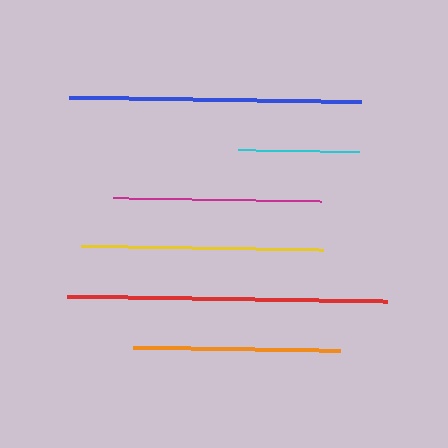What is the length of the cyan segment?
The cyan segment is approximately 121 pixels long.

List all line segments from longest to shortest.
From longest to shortest: red, blue, yellow, magenta, orange, cyan.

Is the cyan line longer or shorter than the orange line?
The orange line is longer than the cyan line.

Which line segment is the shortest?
The cyan line is the shortest at approximately 121 pixels.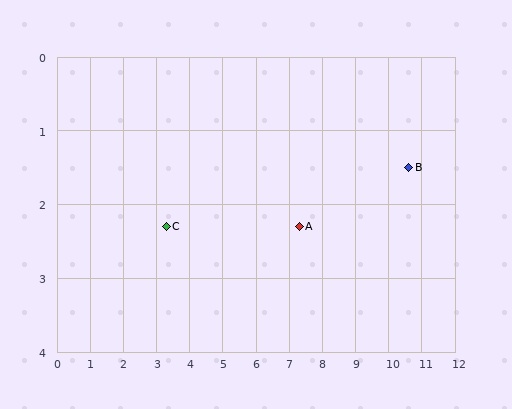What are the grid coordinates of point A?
Point A is at approximately (7.3, 2.3).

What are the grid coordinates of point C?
Point C is at approximately (3.3, 2.3).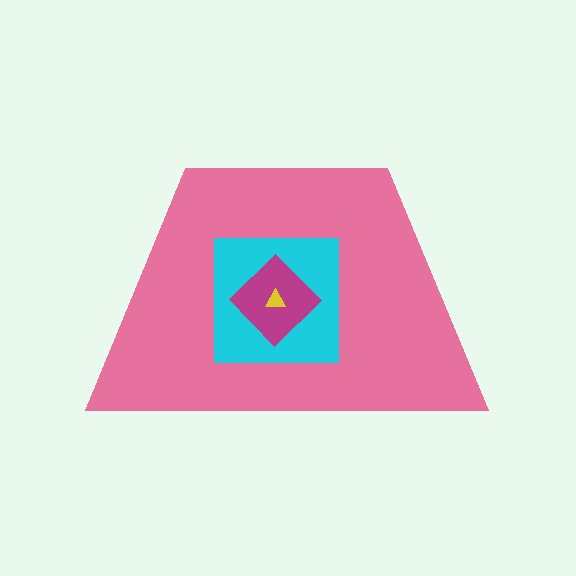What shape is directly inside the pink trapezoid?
The cyan square.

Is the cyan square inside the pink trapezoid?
Yes.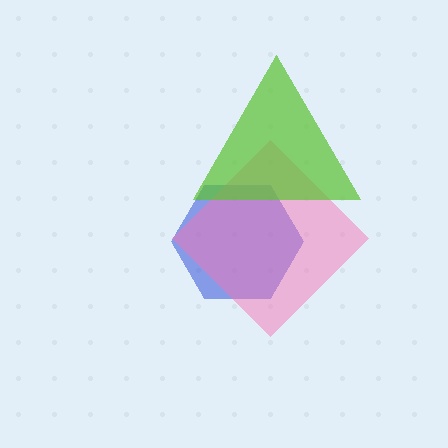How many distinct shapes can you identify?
There are 3 distinct shapes: a blue hexagon, a pink diamond, a lime triangle.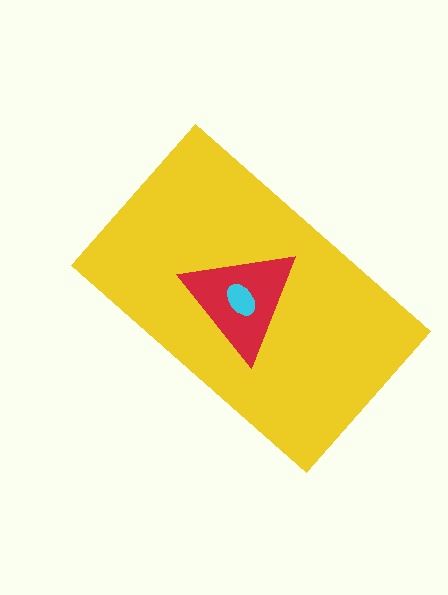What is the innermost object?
The cyan ellipse.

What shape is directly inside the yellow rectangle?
The red triangle.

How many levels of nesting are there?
3.